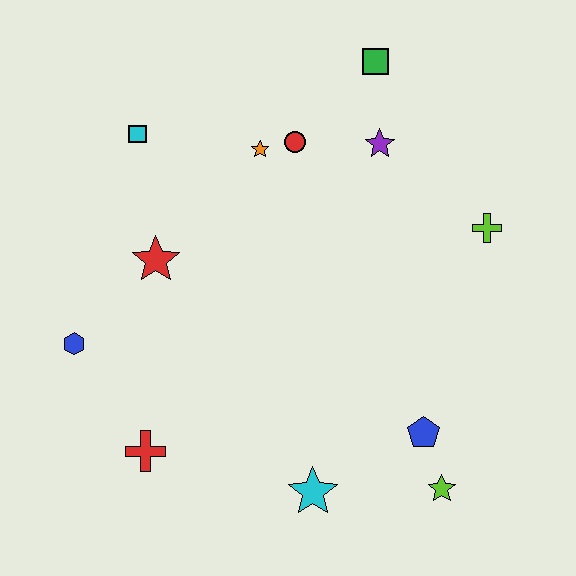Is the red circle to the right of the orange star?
Yes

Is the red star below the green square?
Yes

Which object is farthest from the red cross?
The green square is farthest from the red cross.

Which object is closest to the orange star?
The red circle is closest to the orange star.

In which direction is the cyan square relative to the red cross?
The cyan square is above the red cross.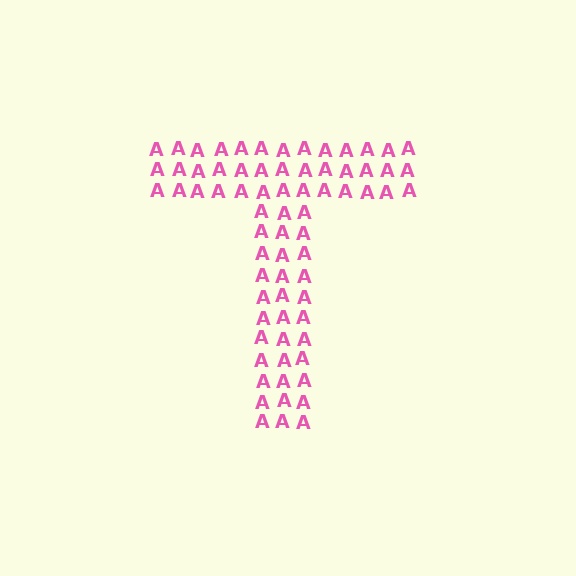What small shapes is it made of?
It is made of small letter A's.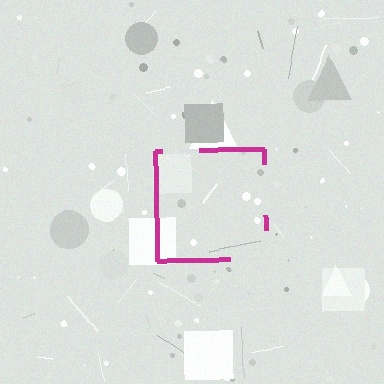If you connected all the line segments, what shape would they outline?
They would outline a square.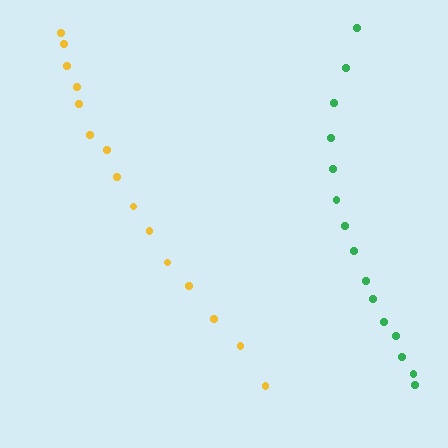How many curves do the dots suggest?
There are 2 distinct paths.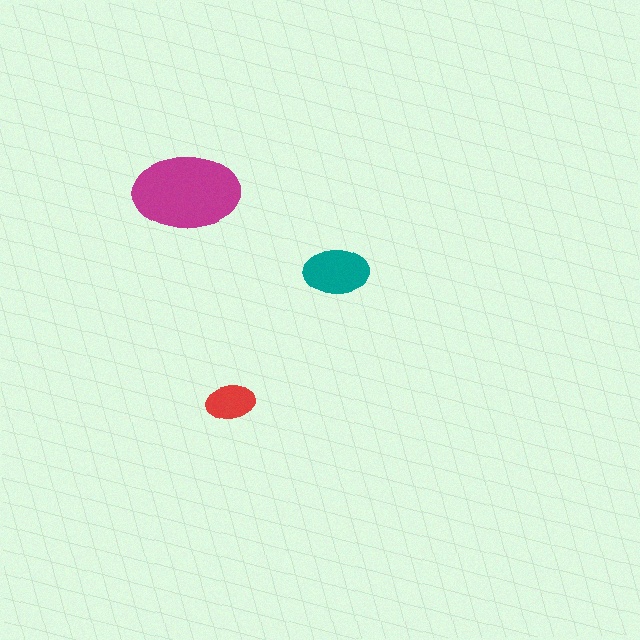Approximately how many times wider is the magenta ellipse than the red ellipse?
About 2 times wider.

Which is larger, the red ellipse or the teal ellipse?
The teal one.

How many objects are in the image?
There are 3 objects in the image.